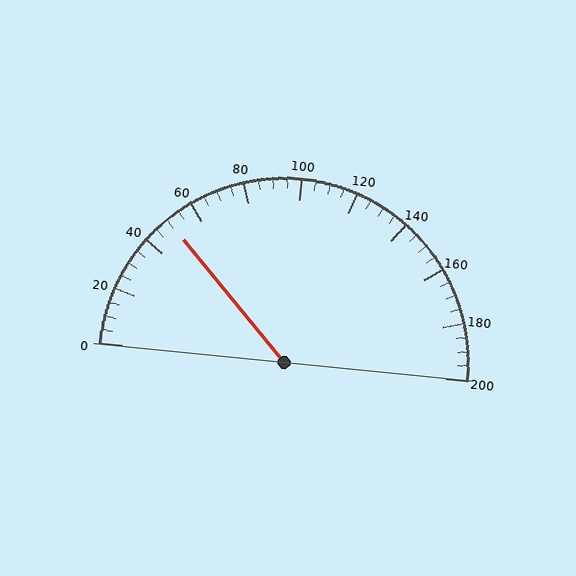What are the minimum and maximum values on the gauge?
The gauge ranges from 0 to 200.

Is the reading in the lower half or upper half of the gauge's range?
The reading is in the lower half of the range (0 to 200).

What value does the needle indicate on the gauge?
The needle indicates approximately 50.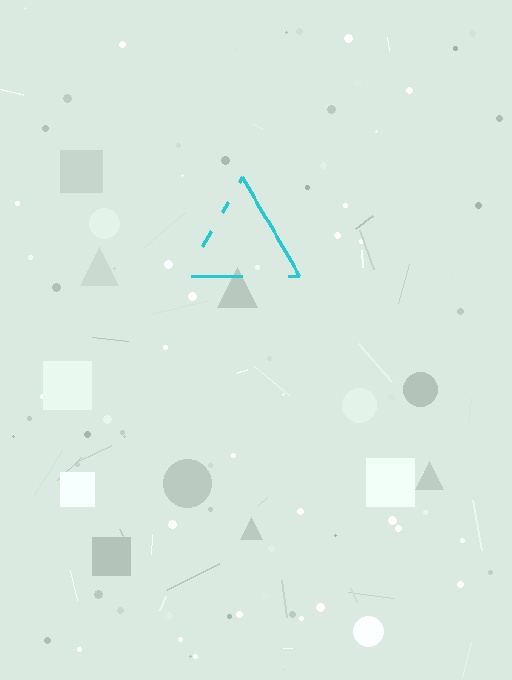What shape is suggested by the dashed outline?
The dashed outline suggests a triangle.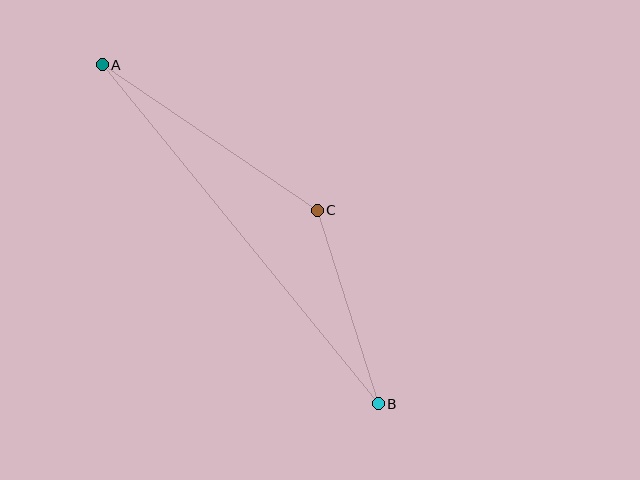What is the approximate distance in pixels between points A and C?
The distance between A and C is approximately 260 pixels.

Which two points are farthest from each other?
Points A and B are farthest from each other.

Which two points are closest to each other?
Points B and C are closest to each other.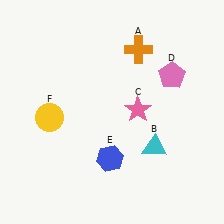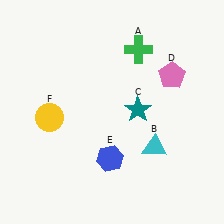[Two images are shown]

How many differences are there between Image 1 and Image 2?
There are 2 differences between the two images.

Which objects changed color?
A changed from orange to green. C changed from pink to teal.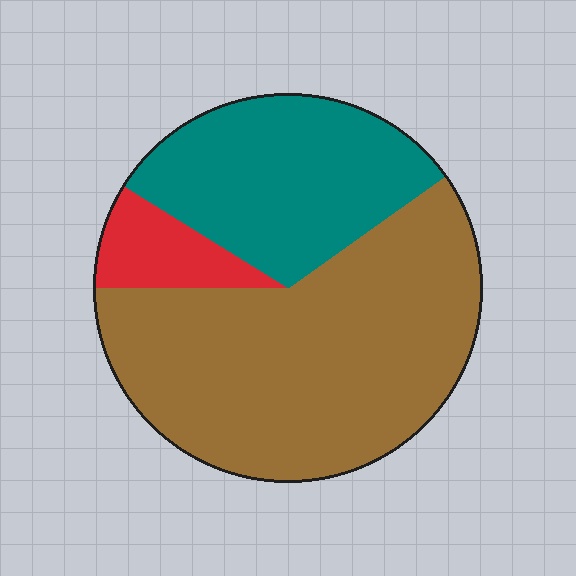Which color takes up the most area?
Brown, at roughly 60%.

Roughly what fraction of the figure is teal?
Teal takes up about one third (1/3) of the figure.